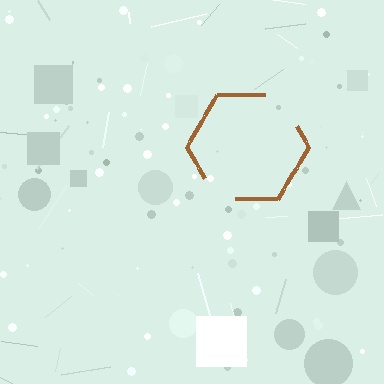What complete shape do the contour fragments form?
The contour fragments form a hexagon.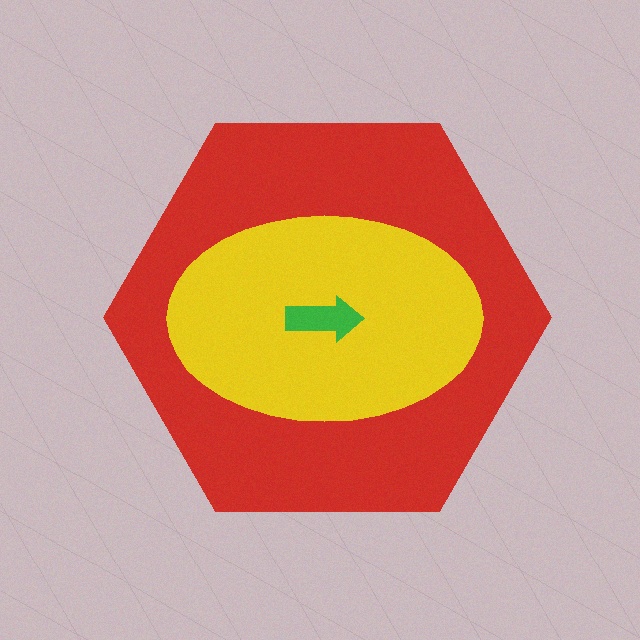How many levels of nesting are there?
3.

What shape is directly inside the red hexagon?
The yellow ellipse.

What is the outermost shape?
The red hexagon.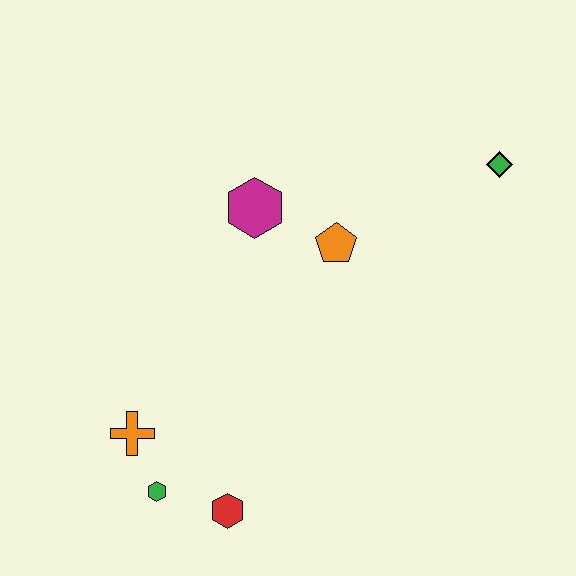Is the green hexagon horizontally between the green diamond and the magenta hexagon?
No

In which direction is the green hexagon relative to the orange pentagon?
The green hexagon is below the orange pentagon.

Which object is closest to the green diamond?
The orange pentagon is closest to the green diamond.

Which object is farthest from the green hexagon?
The green diamond is farthest from the green hexagon.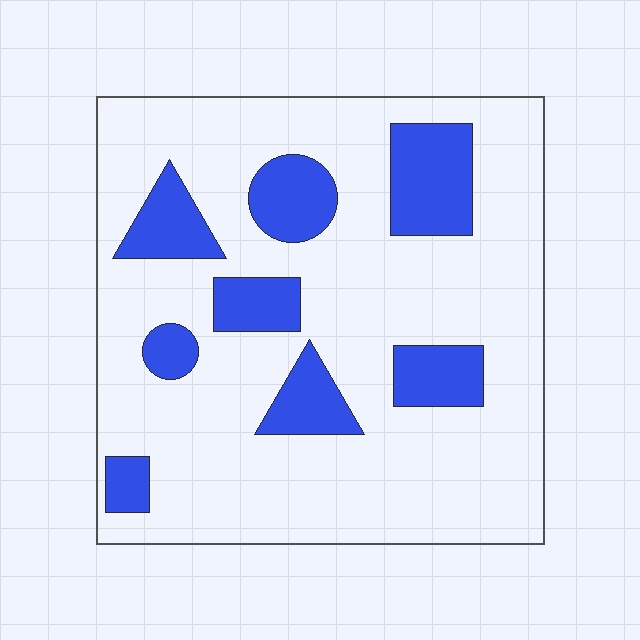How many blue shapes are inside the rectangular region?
8.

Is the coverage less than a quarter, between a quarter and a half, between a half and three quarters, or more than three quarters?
Less than a quarter.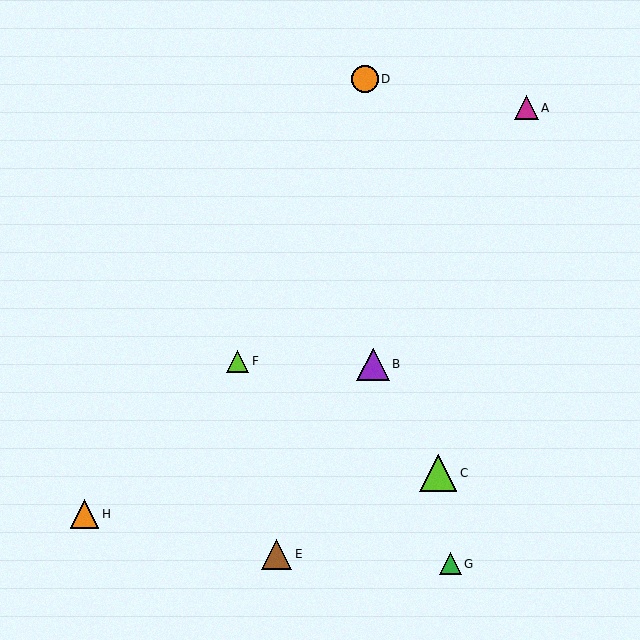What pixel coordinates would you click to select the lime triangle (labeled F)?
Click at (238, 361) to select the lime triangle F.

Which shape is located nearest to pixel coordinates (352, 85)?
The orange circle (labeled D) at (365, 79) is nearest to that location.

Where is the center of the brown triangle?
The center of the brown triangle is at (277, 554).